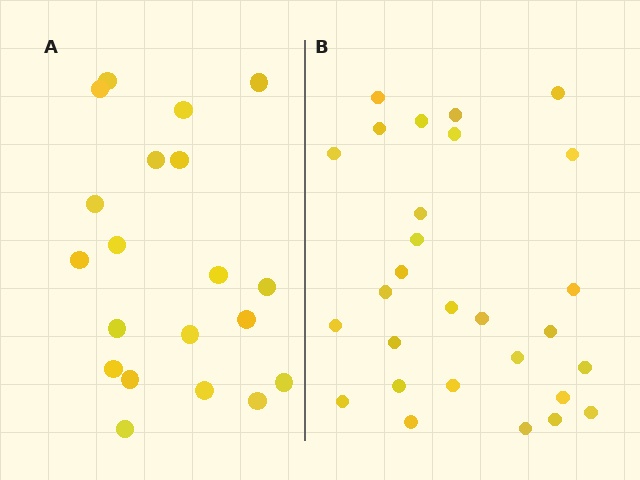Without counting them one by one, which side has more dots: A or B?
Region B (the right region) has more dots.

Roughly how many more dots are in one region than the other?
Region B has roughly 8 or so more dots than region A.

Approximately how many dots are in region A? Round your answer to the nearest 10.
About 20 dots.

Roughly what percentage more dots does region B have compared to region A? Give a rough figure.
About 40% more.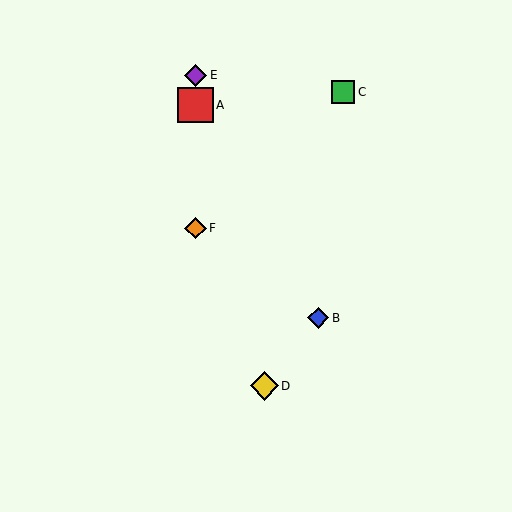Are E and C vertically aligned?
No, E is at x≈195 and C is at x≈343.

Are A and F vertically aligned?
Yes, both are at x≈195.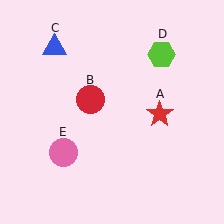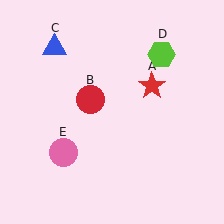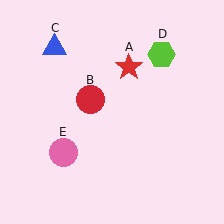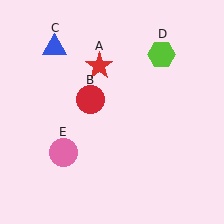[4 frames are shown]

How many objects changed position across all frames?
1 object changed position: red star (object A).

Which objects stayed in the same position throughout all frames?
Red circle (object B) and blue triangle (object C) and lime hexagon (object D) and pink circle (object E) remained stationary.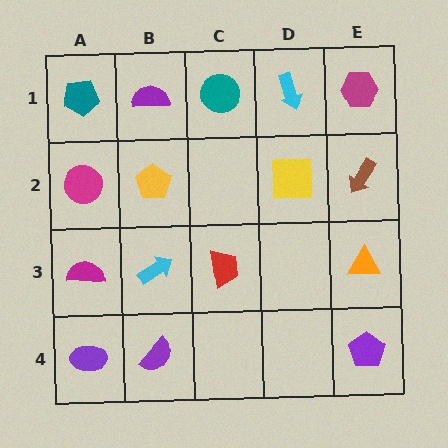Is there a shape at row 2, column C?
No, that cell is empty.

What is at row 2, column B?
A yellow pentagon.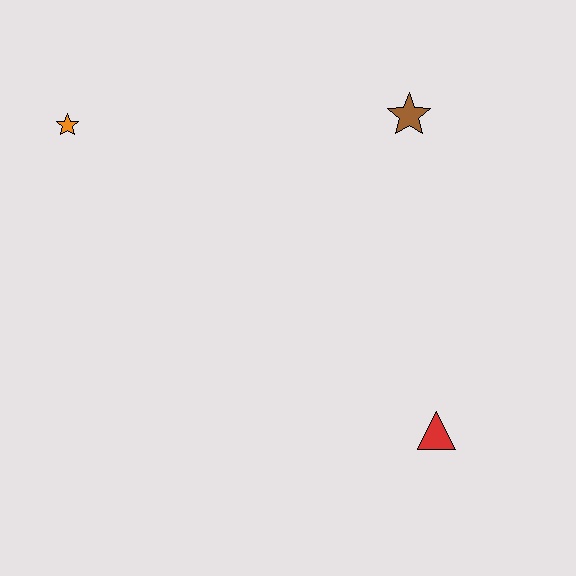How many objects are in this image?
There are 3 objects.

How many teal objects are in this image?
There are no teal objects.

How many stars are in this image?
There are 2 stars.